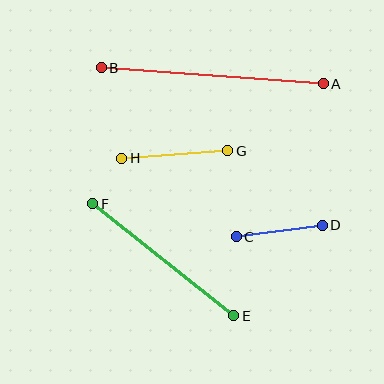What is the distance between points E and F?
The distance is approximately 180 pixels.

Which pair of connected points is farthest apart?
Points A and B are farthest apart.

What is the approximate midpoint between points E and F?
The midpoint is at approximately (163, 260) pixels.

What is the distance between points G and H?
The distance is approximately 107 pixels.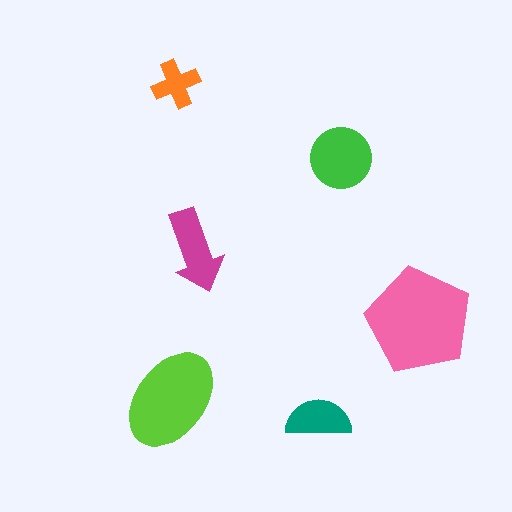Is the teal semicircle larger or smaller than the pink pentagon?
Smaller.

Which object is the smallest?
The orange cross.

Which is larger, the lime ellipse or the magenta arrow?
The lime ellipse.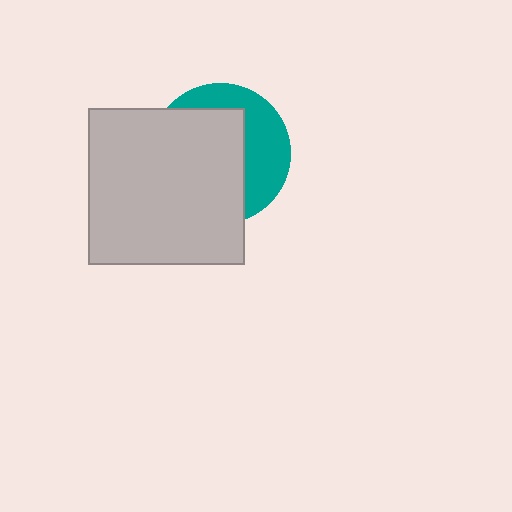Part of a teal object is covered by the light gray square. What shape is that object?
It is a circle.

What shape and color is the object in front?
The object in front is a light gray square.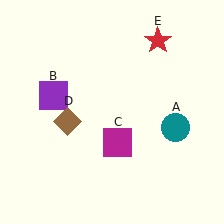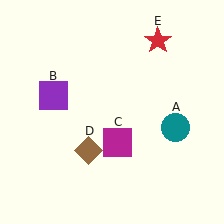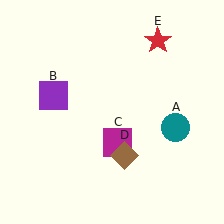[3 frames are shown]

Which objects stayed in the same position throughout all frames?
Teal circle (object A) and purple square (object B) and magenta square (object C) and red star (object E) remained stationary.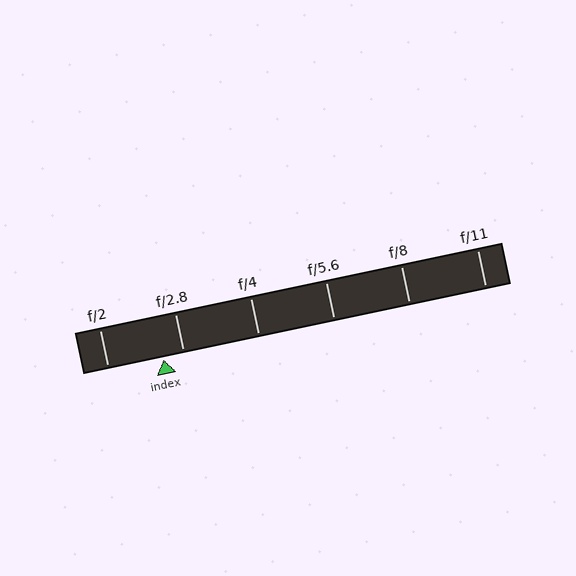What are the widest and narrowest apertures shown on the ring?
The widest aperture shown is f/2 and the narrowest is f/11.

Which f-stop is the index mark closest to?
The index mark is closest to f/2.8.